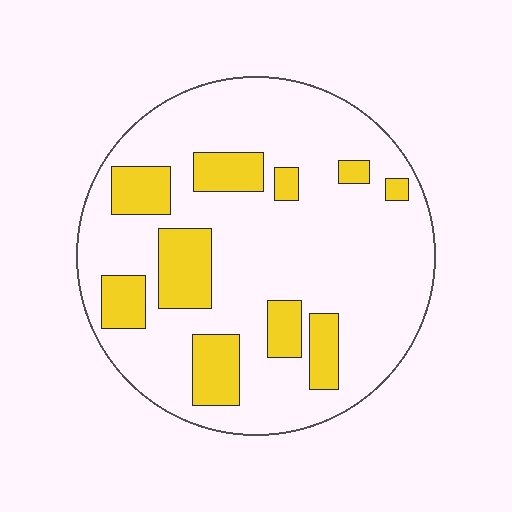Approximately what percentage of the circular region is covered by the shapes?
Approximately 20%.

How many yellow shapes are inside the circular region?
10.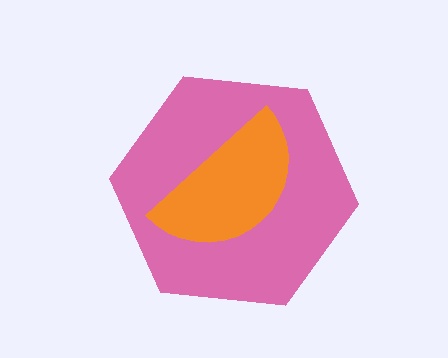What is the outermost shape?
The pink hexagon.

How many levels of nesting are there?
2.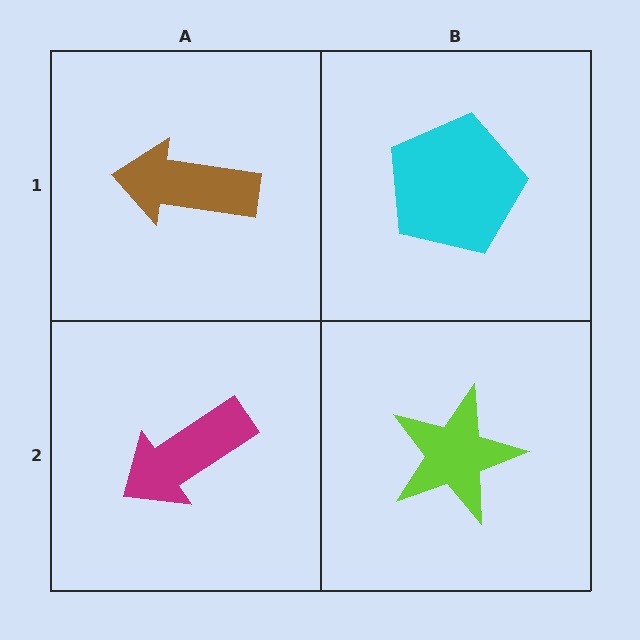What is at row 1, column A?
A brown arrow.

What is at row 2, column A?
A magenta arrow.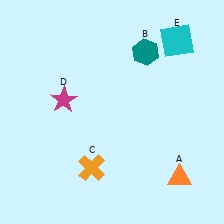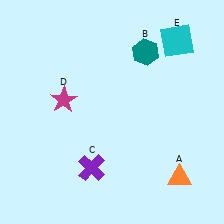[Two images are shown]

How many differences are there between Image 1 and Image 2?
There is 1 difference between the two images.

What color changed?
The cross (C) changed from orange in Image 1 to purple in Image 2.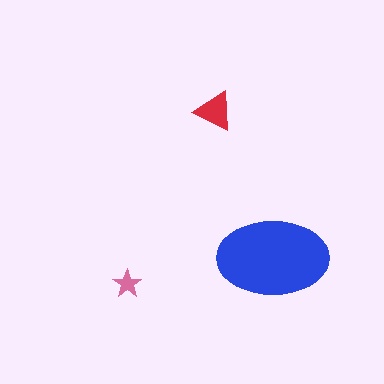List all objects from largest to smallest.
The blue ellipse, the red triangle, the pink star.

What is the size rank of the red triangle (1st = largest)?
2nd.